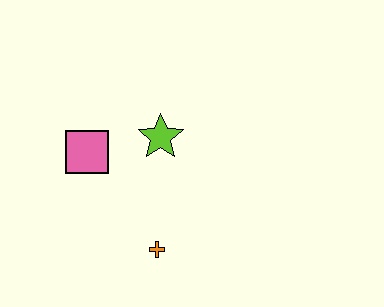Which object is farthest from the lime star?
The orange cross is farthest from the lime star.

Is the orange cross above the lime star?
No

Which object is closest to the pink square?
The lime star is closest to the pink square.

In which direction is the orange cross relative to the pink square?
The orange cross is below the pink square.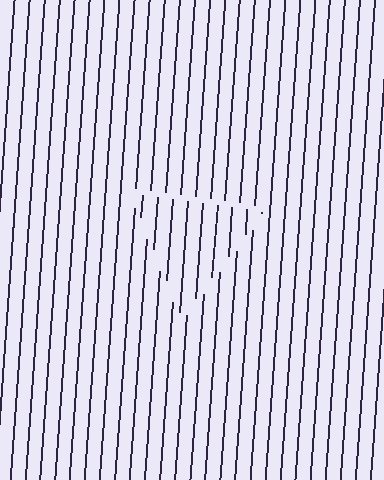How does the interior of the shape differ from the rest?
The interior of the shape contains the same grating, shifted by half a period — the contour is defined by the phase discontinuity where line-ends from the inner and outer gratings abut.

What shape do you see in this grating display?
An illusory triangle. The interior of the shape contains the same grating, shifted by half a period — the contour is defined by the phase discontinuity where line-ends from the inner and outer gratings abut.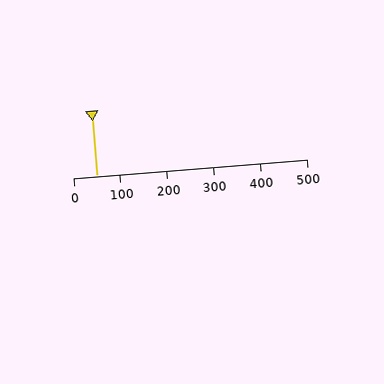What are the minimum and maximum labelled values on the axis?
The axis runs from 0 to 500.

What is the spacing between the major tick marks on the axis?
The major ticks are spaced 100 apart.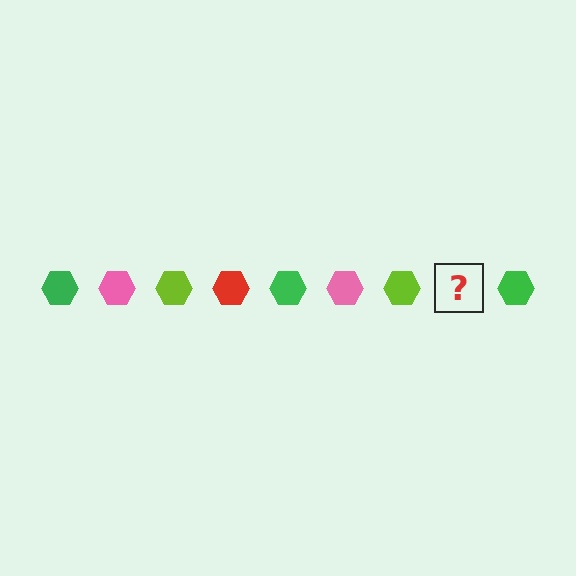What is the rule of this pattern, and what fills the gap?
The rule is that the pattern cycles through green, pink, lime, red hexagons. The gap should be filled with a red hexagon.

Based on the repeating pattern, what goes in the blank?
The blank should be a red hexagon.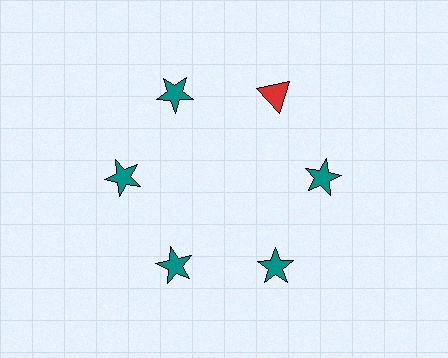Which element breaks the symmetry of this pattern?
The red triangle at roughly the 1 o'clock position breaks the symmetry. All other shapes are teal stars.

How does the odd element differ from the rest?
It differs in both color (red instead of teal) and shape (triangle instead of star).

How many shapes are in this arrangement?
There are 6 shapes arranged in a ring pattern.